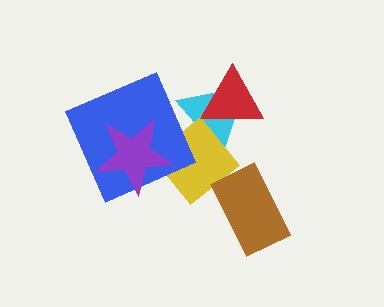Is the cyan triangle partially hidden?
Yes, it is partially covered by another shape.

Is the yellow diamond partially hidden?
Yes, it is partially covered by another shape.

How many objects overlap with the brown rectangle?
1 object overlaps with the brown rectangle.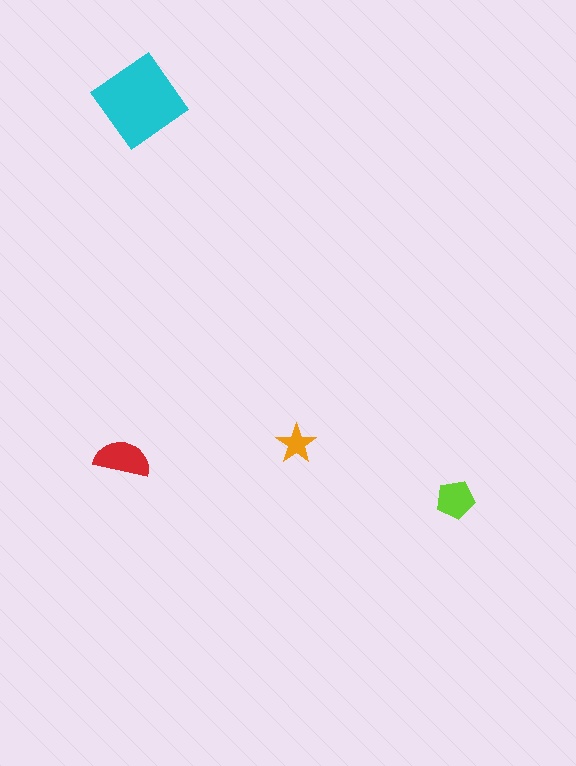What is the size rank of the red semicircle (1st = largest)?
2nd.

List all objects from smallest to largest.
The orange star, the lime pentagon, the red semicircle, the cyan diamond.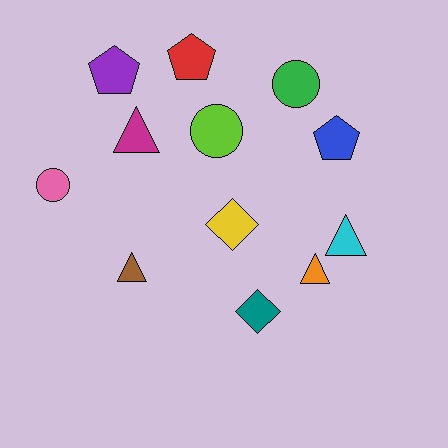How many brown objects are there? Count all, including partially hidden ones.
There is 1 brown object.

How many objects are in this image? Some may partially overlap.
There are 12 objects.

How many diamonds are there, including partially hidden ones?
There are 2 diamonds.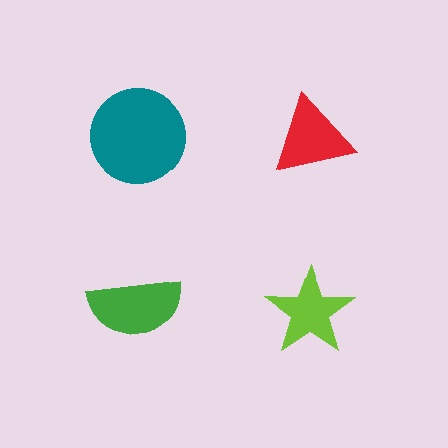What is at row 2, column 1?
A green semicircle.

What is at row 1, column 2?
A red triangle.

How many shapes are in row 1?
2 shapes.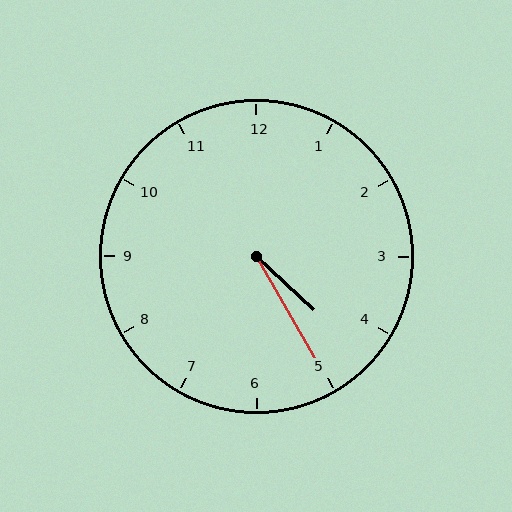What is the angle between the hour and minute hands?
Approximately 18 degrees.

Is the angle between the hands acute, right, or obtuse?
It is acute.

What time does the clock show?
4:25.